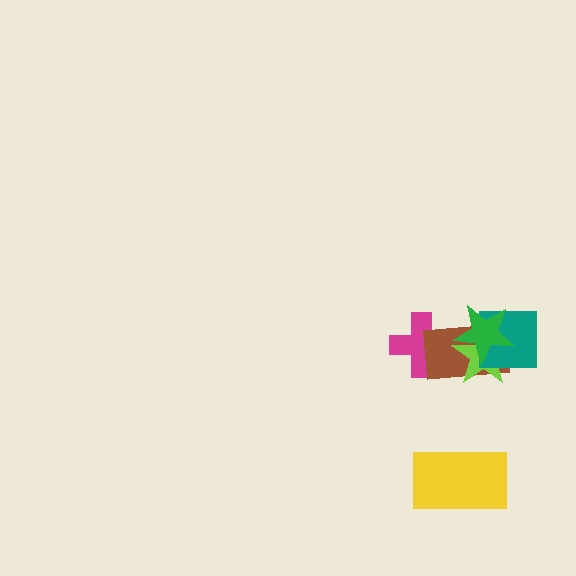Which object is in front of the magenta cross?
The brown rectangle is in front of the magenta cross.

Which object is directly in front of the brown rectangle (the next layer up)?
The lime star is directly in front of the brown rectangle.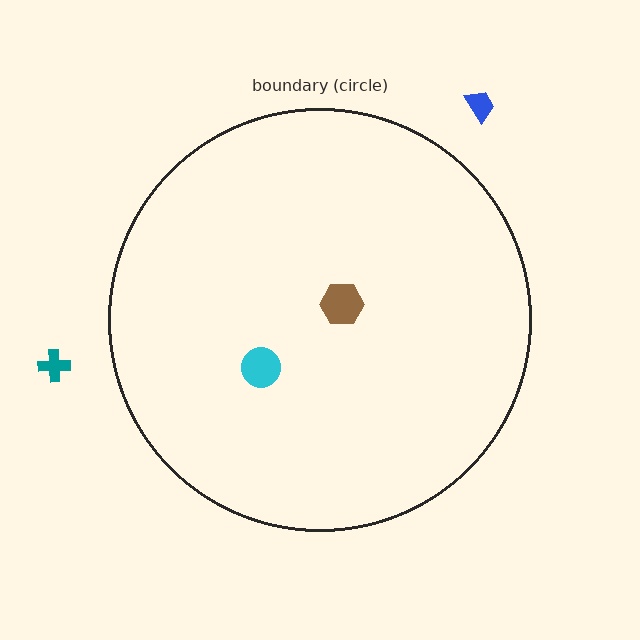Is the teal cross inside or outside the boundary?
Outside.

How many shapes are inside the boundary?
2 inside, 2 outside.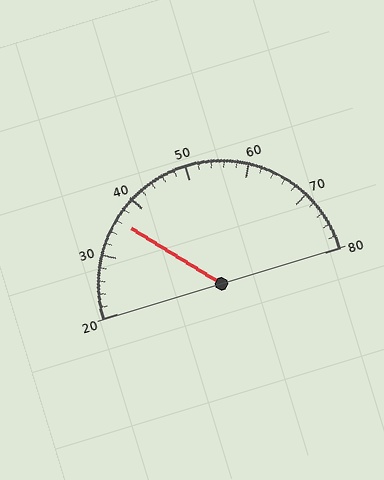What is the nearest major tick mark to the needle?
The nearest major tick mark is 40.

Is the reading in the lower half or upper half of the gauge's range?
The reading is in the lower half of the range (20 to 80).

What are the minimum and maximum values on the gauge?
The gauge ranges from 20 to 80.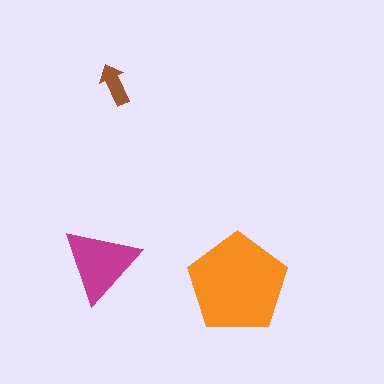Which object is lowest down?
The orange pentagon is bottommost.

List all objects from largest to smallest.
The orange pentagon, the magenta triangle, the brown arrow.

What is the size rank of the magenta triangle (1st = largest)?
2nd.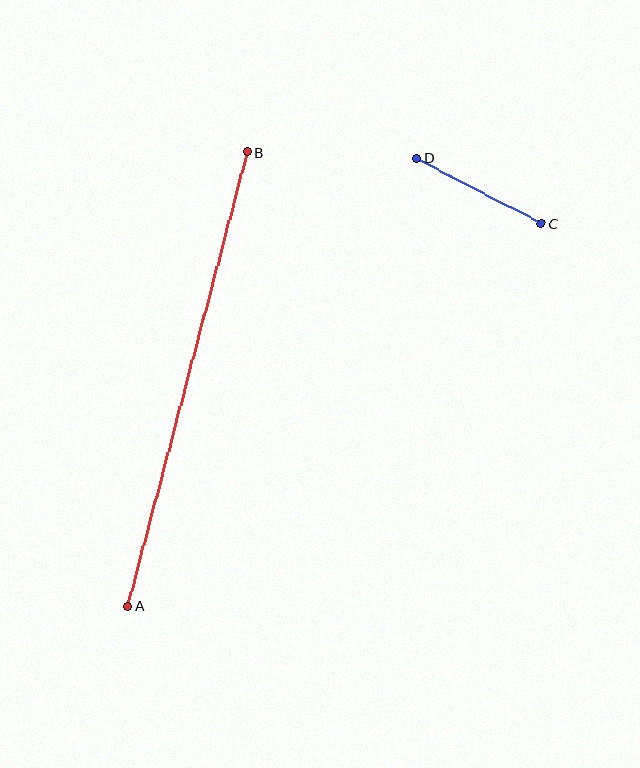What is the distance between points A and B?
The distance is approximately 469 pixels.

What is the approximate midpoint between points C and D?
The midpoint is at approximately (479, 191) pixels.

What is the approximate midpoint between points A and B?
The midpoint is at approximately (187, 379) pixels.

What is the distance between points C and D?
The distance is approximately 141 pixels.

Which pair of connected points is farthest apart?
Points A and B are farthest apart.